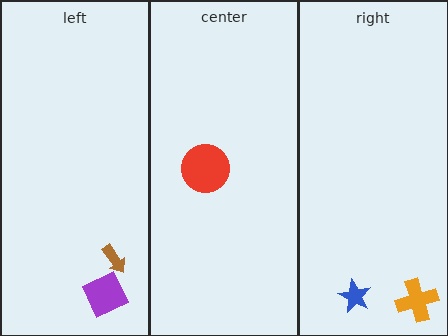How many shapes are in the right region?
2.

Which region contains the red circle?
The center region.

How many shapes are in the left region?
2.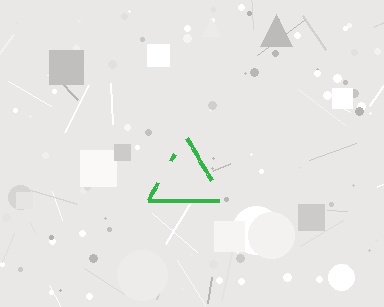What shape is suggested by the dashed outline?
The dashed outline suggests a triangle.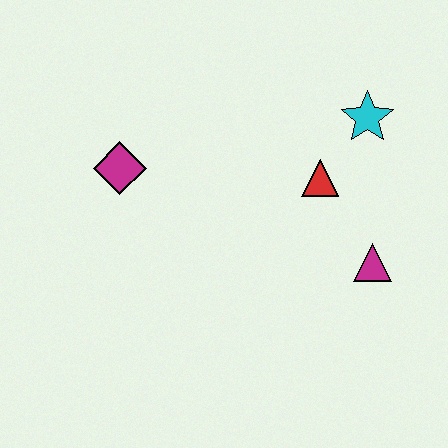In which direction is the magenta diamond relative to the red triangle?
The magenta diamond is to the left of the red triangle.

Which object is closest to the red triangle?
The cyan star is closest to the red triangle.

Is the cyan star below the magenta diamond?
No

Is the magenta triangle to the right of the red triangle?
Yes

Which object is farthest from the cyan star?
The magenta diamond is farthest from the cyan star.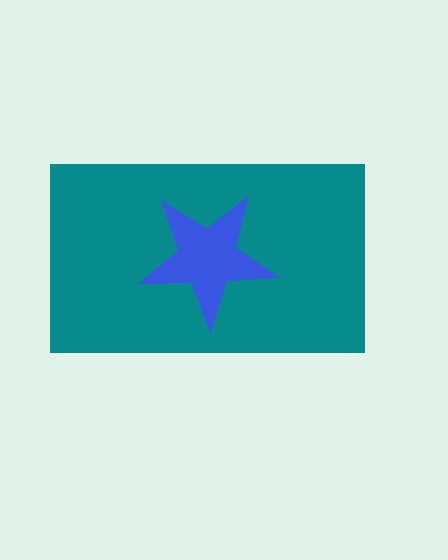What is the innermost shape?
The blue star.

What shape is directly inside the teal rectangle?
The blue star.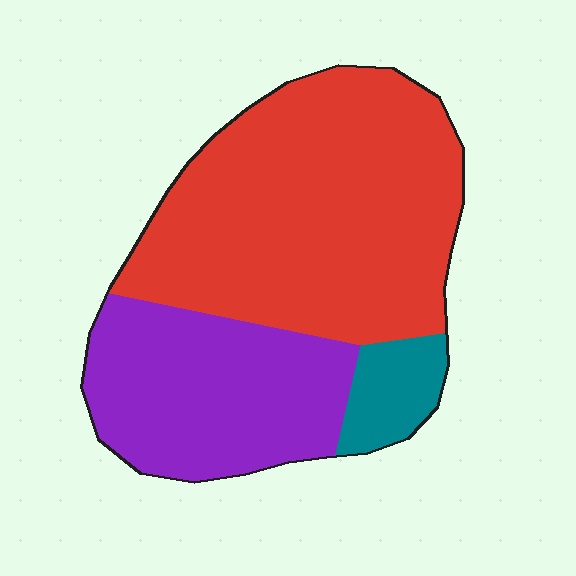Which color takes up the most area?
Red, at roughly 60%.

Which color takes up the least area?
Teal, at roughly 10%.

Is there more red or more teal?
Red.